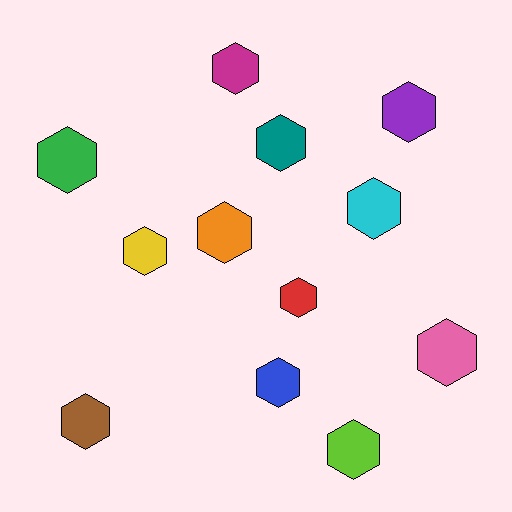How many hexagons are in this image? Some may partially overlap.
There are 12 hexagons.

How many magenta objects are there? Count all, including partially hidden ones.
There is 1 magenta object.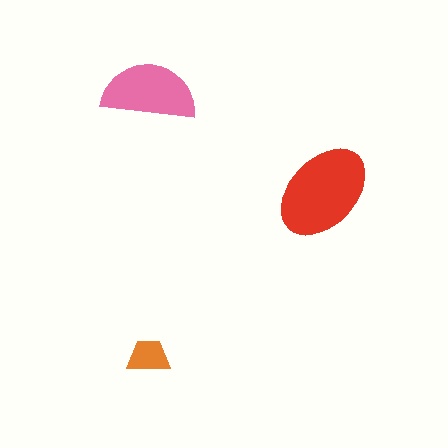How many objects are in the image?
There are 3 objects in the image.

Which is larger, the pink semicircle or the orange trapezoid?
The pink semicircle.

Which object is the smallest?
The orange trapezoid.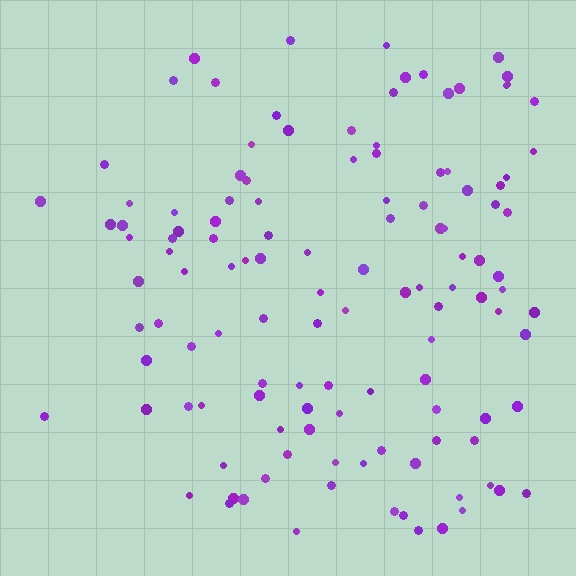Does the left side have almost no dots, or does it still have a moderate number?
Still a moderate number, just noticeably fewer than the right.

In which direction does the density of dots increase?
From left to right, with the right side densest.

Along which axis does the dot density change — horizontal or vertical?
Horizontal.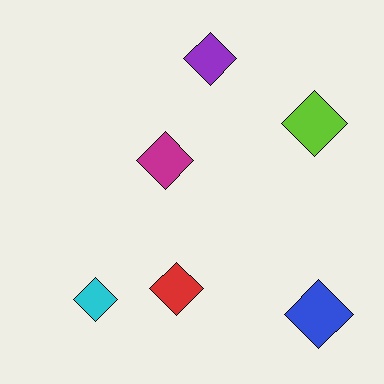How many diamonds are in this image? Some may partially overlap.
There are 6 diamonds.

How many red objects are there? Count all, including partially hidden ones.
There is 1 red object.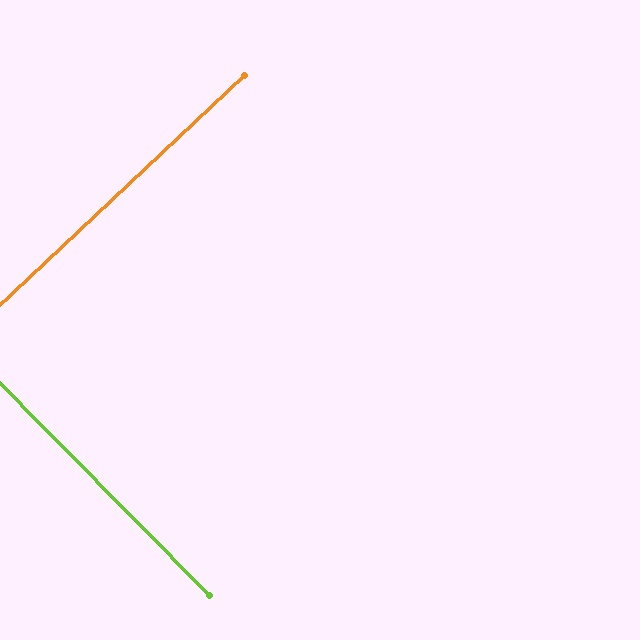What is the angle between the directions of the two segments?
Approximately 88 degrees.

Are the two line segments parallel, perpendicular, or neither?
Perpendicular — they meet at approximately 88°.